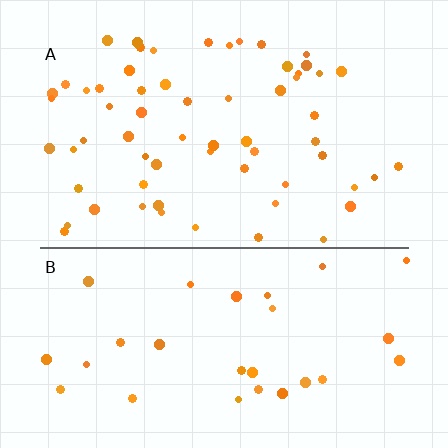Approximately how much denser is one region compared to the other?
Approximately 2.1× — region A over region B.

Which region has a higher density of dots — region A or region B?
A (the top).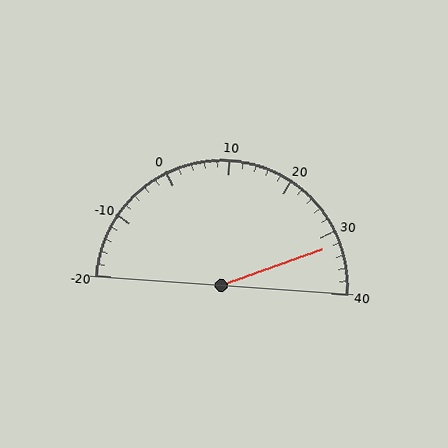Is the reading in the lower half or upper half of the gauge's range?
The reading is in the upper half of the range (-20 to 40).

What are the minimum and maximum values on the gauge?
The gauge ranges from -20 to 40.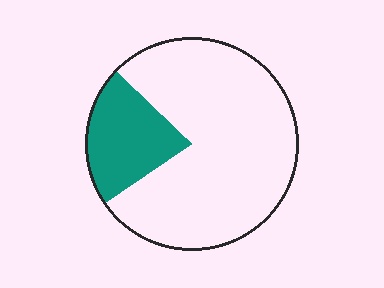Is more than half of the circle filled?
No.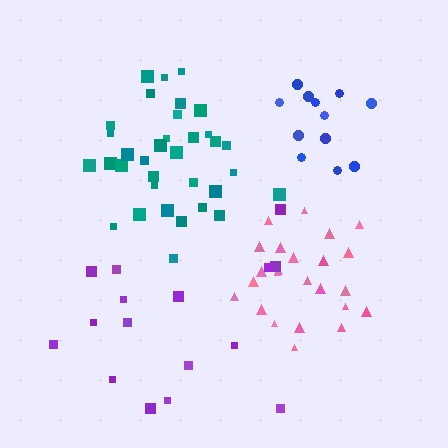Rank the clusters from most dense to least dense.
teal, blue, pink, purple.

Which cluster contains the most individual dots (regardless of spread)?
Teal (35).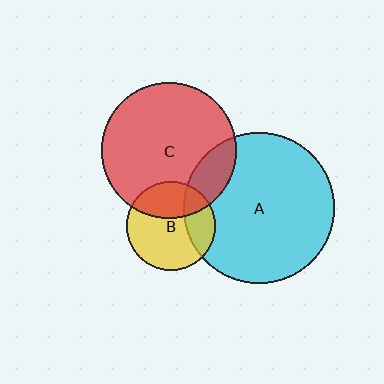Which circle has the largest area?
Circle A (cyan).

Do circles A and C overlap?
Yes.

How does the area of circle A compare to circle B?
Approximately 2.9 times.